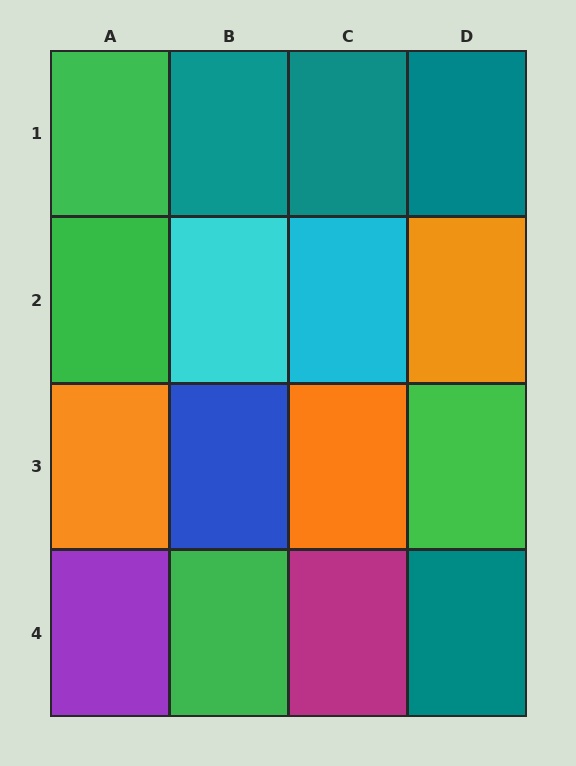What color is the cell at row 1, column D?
Teal.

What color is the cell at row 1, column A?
Green.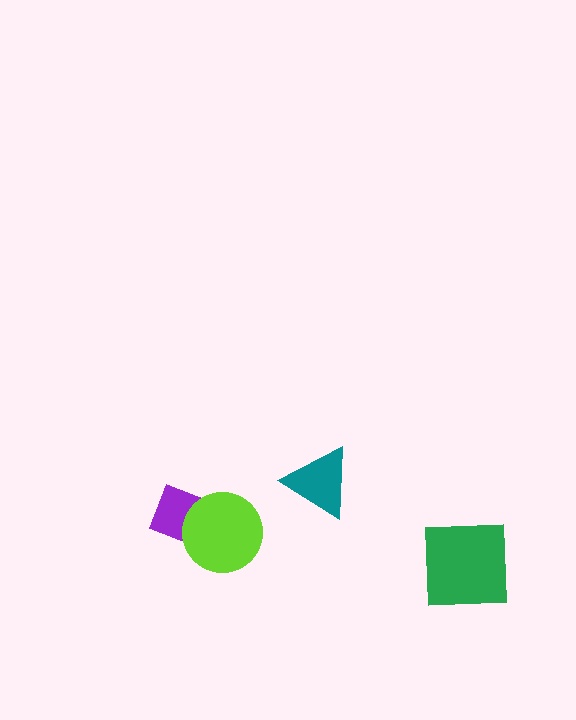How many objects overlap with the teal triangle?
0 objects overlap with the teal triangle.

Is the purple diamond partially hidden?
Yes, it is partially covered by another shape.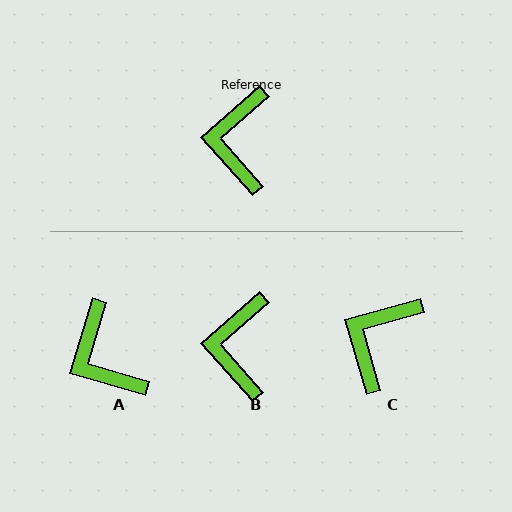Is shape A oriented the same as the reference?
No, it is off by about 32 degrees.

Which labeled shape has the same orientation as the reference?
B.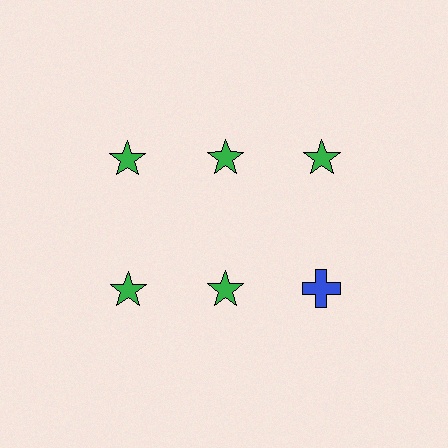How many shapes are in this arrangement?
There are 6 shapes arranged in a grid pattern.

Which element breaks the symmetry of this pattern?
The blue cross in the second row, center column breaks the symmetry. All other shapes are green stars.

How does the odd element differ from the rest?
It differs in both color (blue instead of green) and shape (cross instead of star).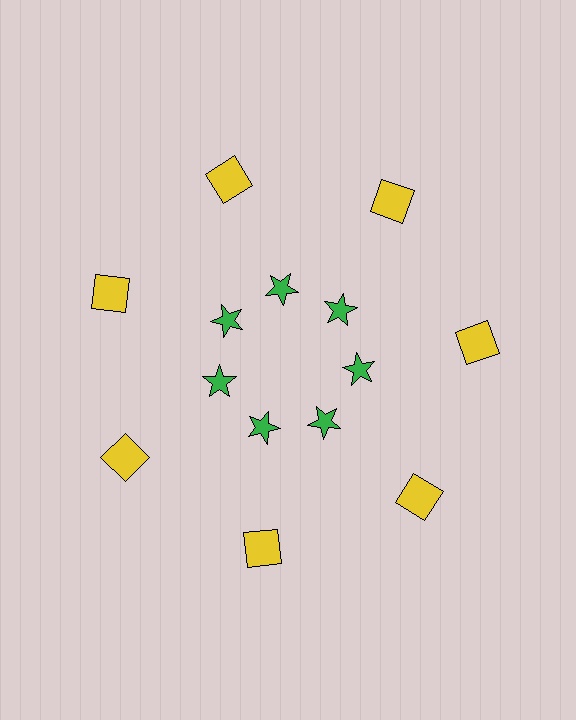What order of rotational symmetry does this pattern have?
This pattern has 7-fold rotational symmetry.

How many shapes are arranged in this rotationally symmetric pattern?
There are 14 shapes, arranged in 7 groups of 2.